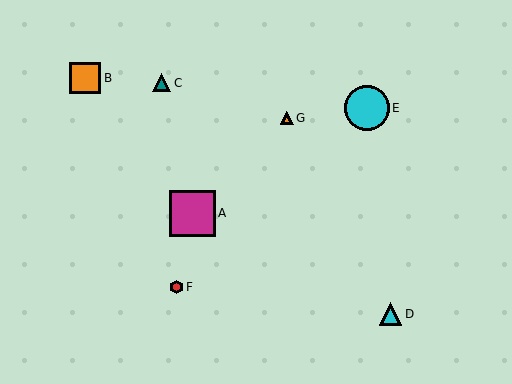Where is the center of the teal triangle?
The center of the teal triangle is at (162, 83).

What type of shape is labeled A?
Shape A is a magenta square.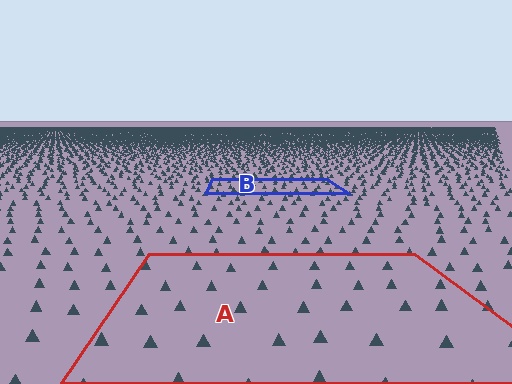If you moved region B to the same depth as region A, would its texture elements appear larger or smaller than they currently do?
They would appear larger. At a closer depth, the same texture elements are projected at a bigger on-screen size.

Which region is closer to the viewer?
Region A is closer. The texture elements there are larger and more spread out.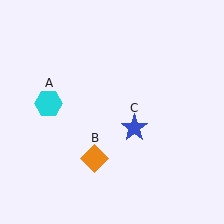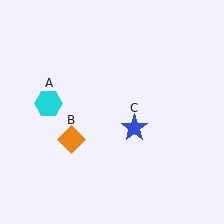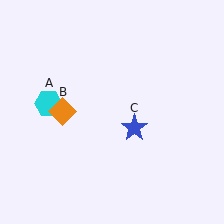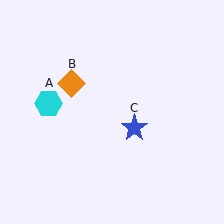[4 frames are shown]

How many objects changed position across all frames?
1 object changed position: orange diamond (object B).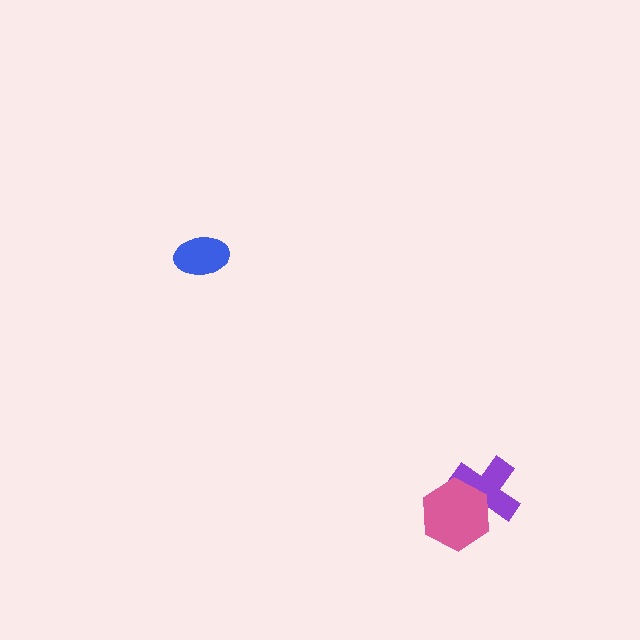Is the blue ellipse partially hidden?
No, no other shape covers it.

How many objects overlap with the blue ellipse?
0 objects overlap with the blue ellipse.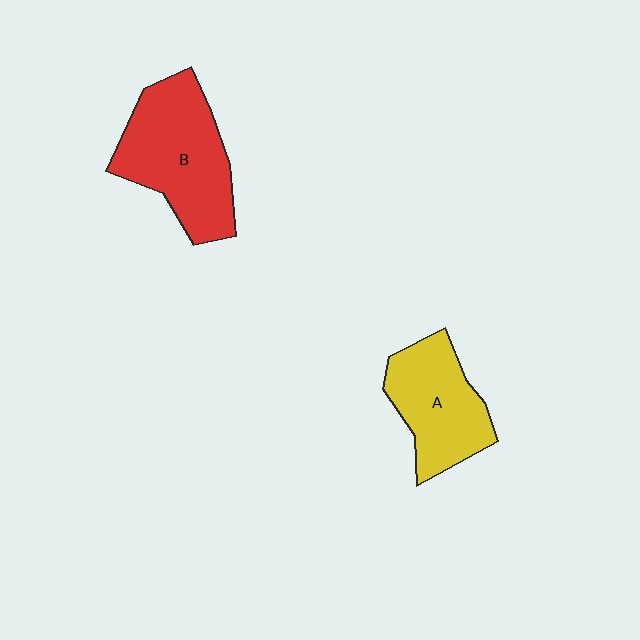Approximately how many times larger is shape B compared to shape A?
Approximately 1.3 times.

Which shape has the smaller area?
Shape A (yellow).